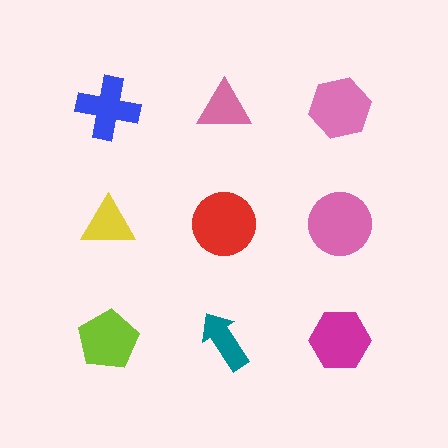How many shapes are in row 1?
3 shapes.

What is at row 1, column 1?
A blue cross.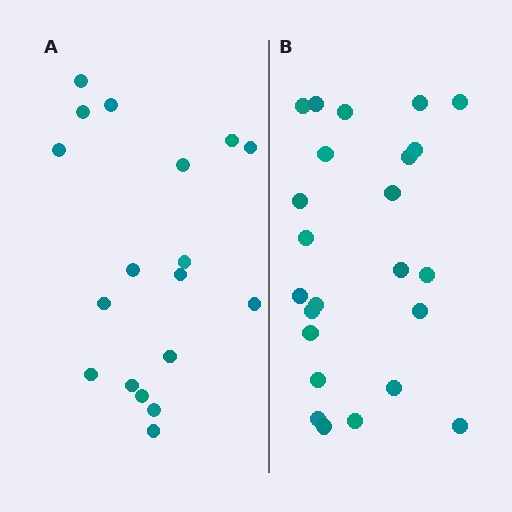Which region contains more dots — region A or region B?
Region B (the right region) has more dots.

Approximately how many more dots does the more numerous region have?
Region B has about 6 more dots than region A.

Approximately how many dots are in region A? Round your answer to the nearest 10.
About 20 dots. (The exact count is 18, which rounds to 20.)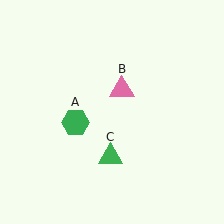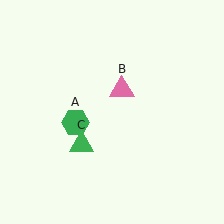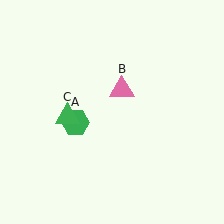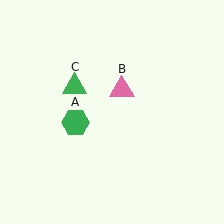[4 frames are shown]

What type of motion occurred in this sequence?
The green triangle (object C) rotated clockwise around the center of the scene.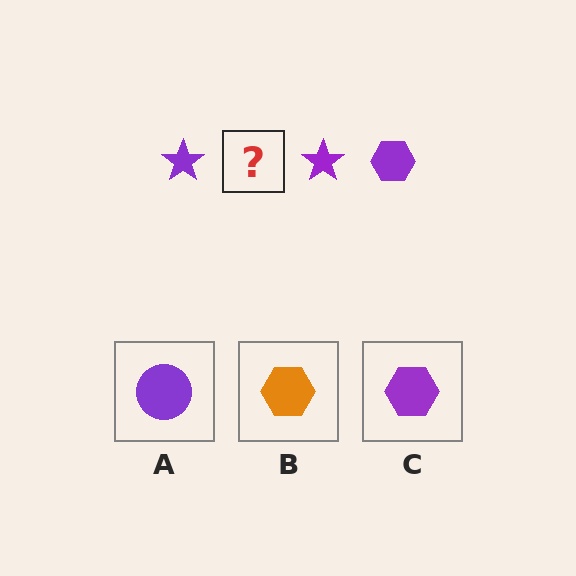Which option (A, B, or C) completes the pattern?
C.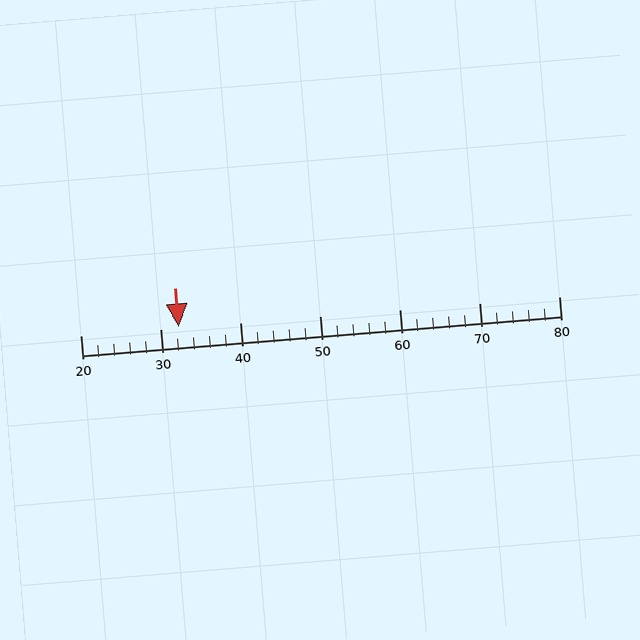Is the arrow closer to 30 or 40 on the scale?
The arrow is closer to 30.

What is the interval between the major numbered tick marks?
The major tick marks are spaced 10 units apart.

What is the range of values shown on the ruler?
The ruler shows values from 20 to 80.